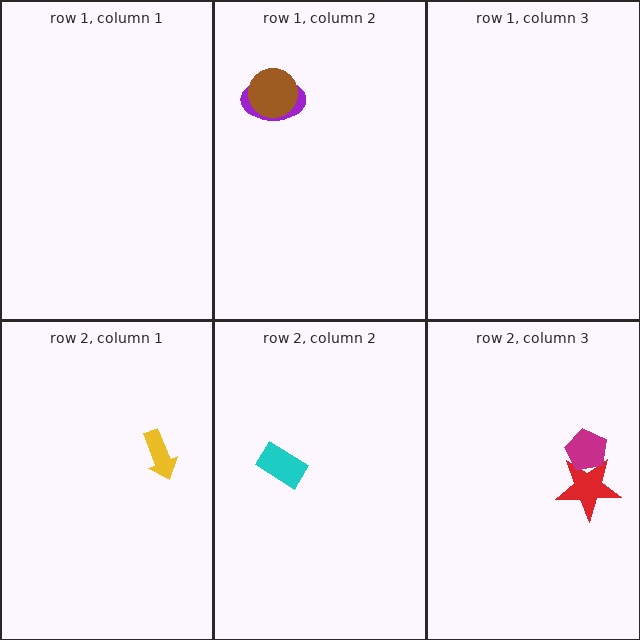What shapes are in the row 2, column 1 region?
The yellow arrow.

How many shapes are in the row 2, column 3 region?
2.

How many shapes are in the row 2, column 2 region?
1.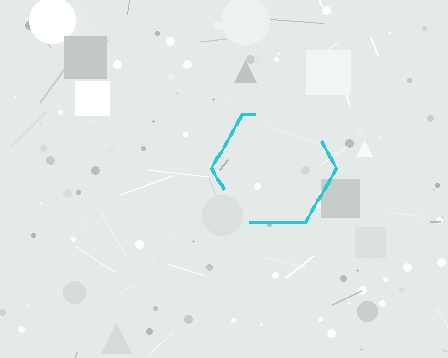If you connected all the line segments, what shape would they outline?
They would outline a hexagon.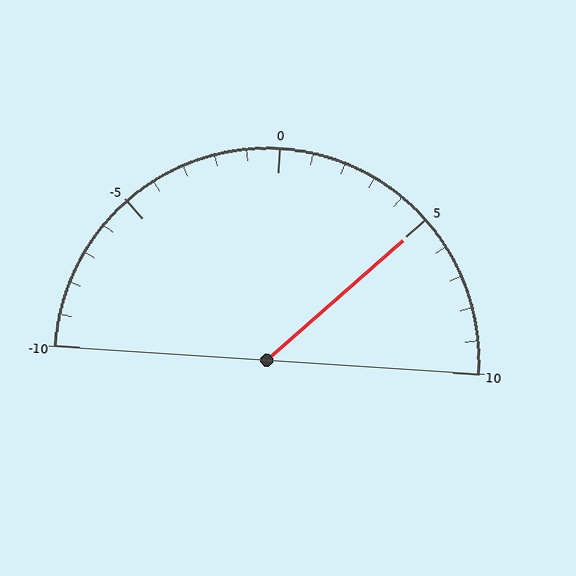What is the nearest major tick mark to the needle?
The nearest major tick mark is 5.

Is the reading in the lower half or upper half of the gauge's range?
The reading is in the upper half of the range (-10 to 10).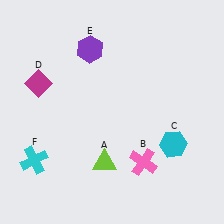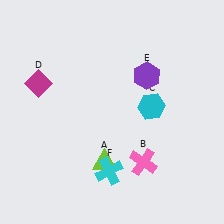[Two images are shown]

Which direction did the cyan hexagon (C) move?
The cyan hexagon (C) moved up.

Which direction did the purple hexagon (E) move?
The purple hexagon (E) moved right.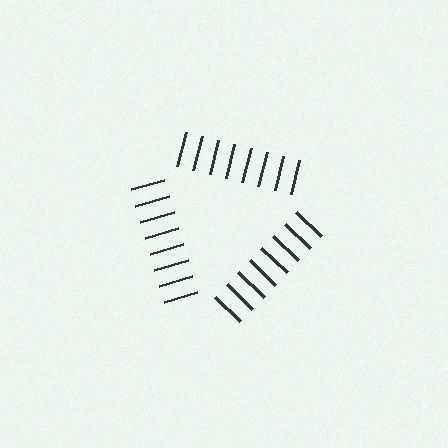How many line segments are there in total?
24 — 8 along each of the 3 edges.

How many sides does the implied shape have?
3 sides — the line-ends trace a triangle.